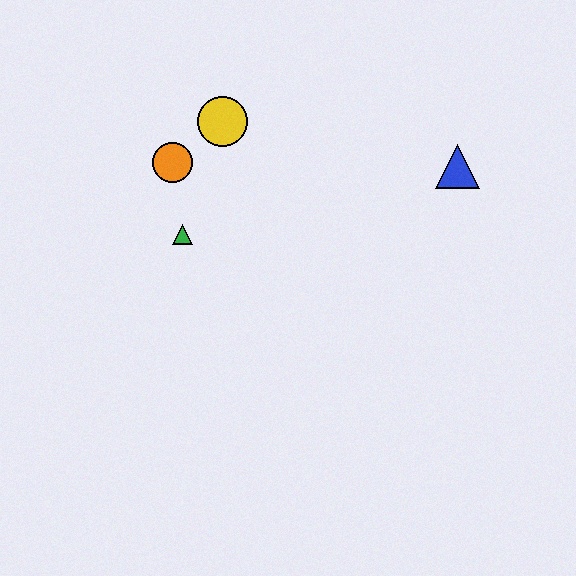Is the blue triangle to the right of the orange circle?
Yes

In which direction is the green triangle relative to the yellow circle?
The green triangle is below the yellow circle.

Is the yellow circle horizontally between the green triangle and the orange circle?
No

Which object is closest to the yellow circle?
The orange circle is closest to the yellow circle.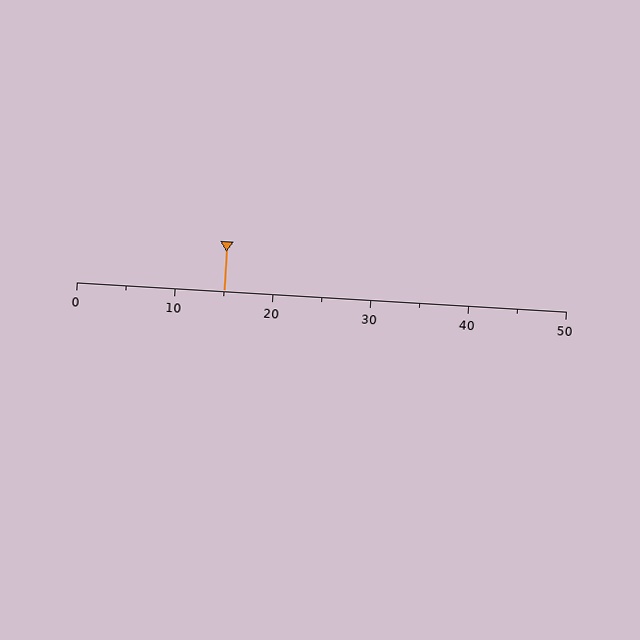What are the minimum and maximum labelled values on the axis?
The axis runs from 0 to 50.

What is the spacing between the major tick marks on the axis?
The major ticks are spaced 10 apart.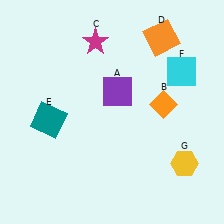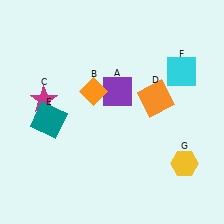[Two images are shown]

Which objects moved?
The objects that moved are: the orange diamond (B), the magenta star (C), the orange square (D).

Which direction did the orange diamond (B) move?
The orange diamond (B) moved left.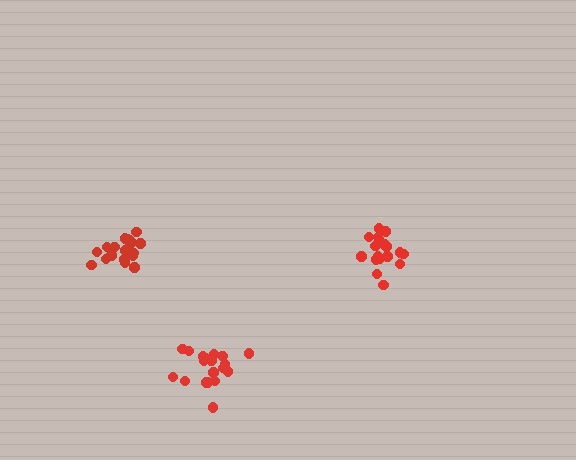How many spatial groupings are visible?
There are 3 spatial groupings.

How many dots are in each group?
Group 1: 19 dots, Group 2: 19 dots, Group 3: 20 dots (58 total).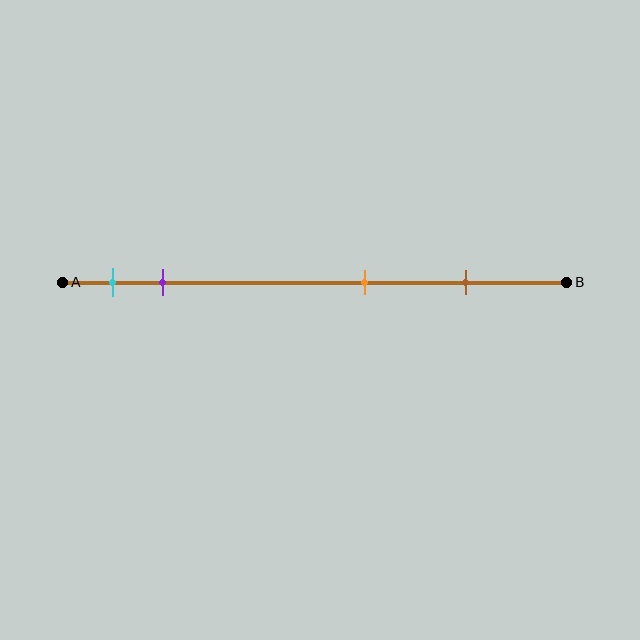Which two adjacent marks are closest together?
The cyan and purple marks are the closest adjacent pair.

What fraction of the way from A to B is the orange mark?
The orange mark is approximately 60% (0.6) of the way from A to B.